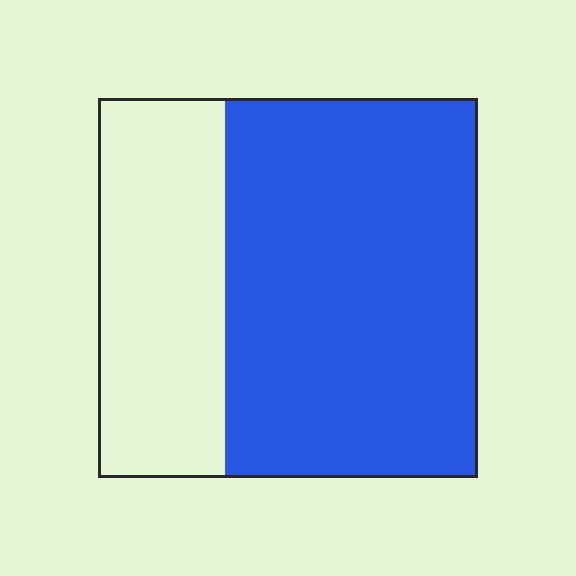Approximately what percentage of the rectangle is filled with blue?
Approximately 65%.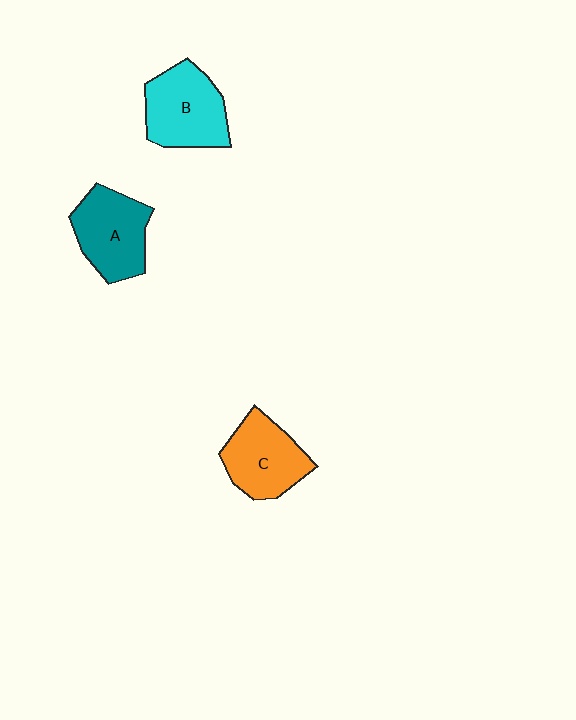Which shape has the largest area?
Shape B (cyan).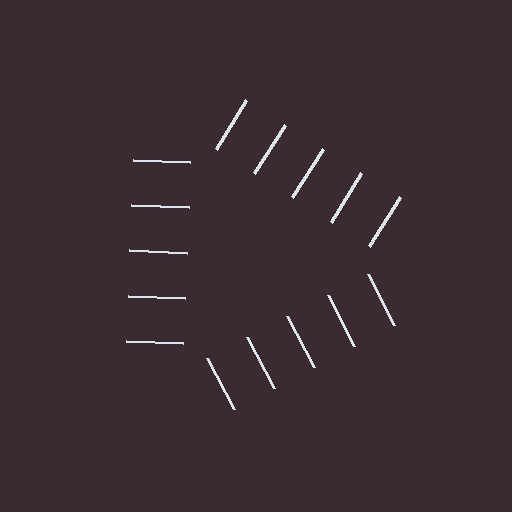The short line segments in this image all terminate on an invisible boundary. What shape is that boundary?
An illusory triangle — the line segments terminate on its edges but no continuous stroke is drawn.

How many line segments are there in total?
15 — 5 along each of the 3 edges.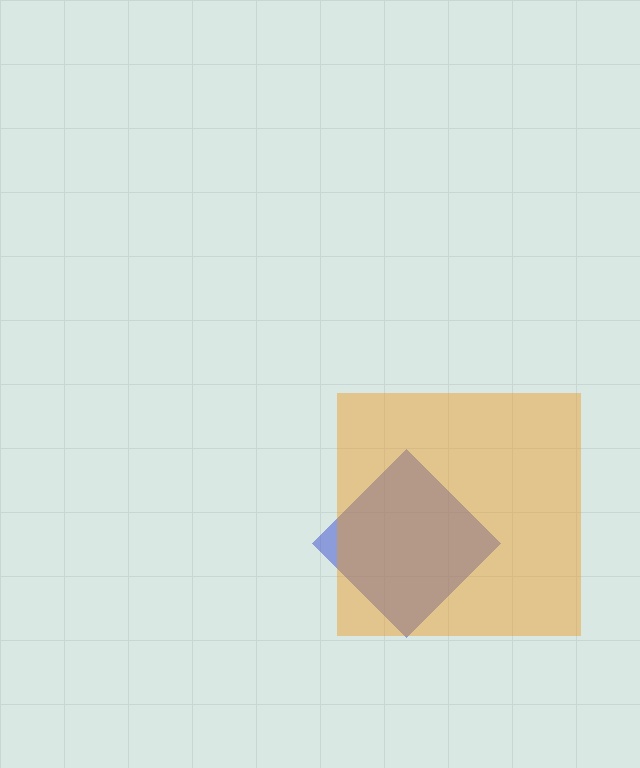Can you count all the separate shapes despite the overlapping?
Yes, there are 2 separate shapes.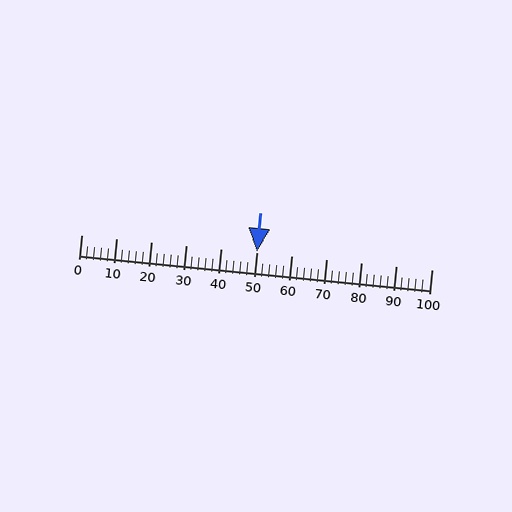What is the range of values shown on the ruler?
The ruler shows values from 0 to 100.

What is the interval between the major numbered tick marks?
The major tick marks are spaced 10 units apart.